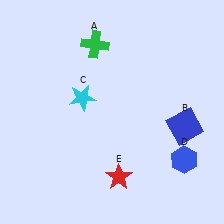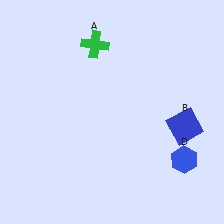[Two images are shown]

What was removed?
The cyan star (C), the red star (E) were removed in Image 2.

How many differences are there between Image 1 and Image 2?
There are 2 differences between the two images.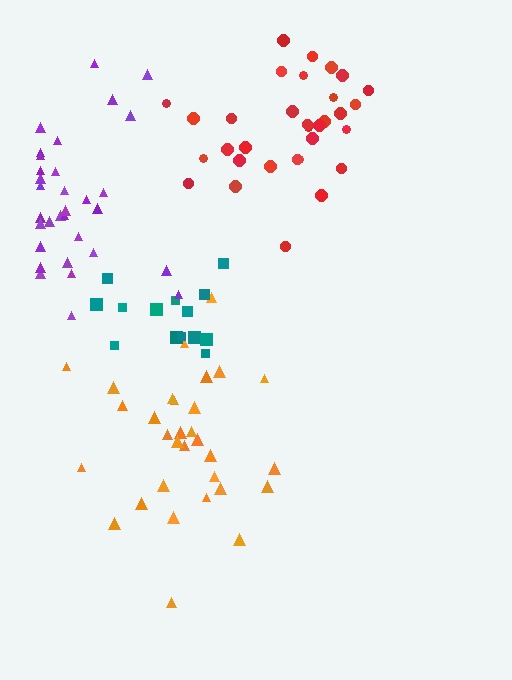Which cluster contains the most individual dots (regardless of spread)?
Red (32).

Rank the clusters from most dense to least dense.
teal, red, orange, purple.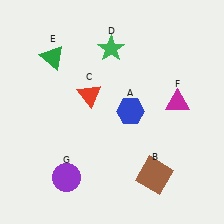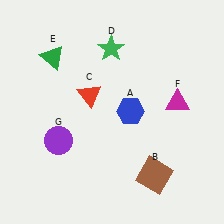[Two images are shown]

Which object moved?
The purple circle (G) moved up.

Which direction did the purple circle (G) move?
The purple circle (G) moved up.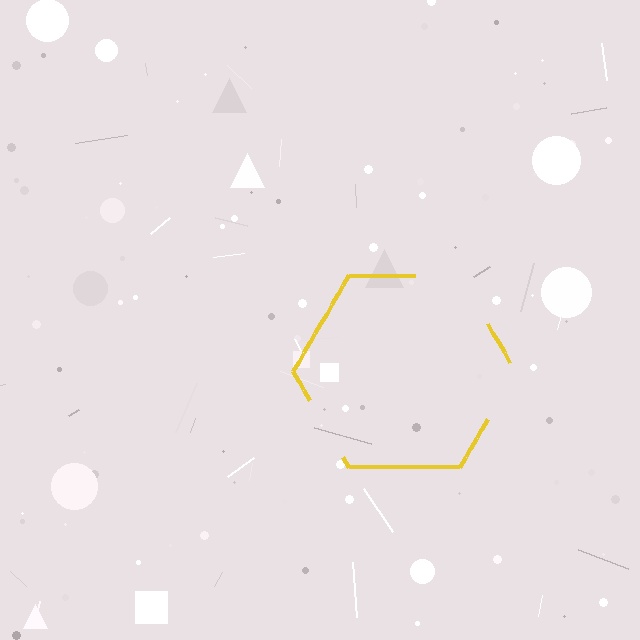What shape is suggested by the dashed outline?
The dashed outline suggests a hexagon.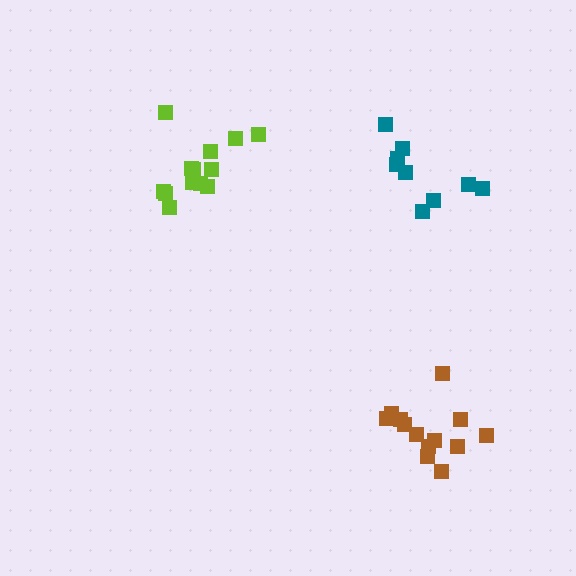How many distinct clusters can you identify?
There are 3 distinct clusters.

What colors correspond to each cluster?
The clusters are colored: brown, lime, teal.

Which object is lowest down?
The brown cluster is bottommost.